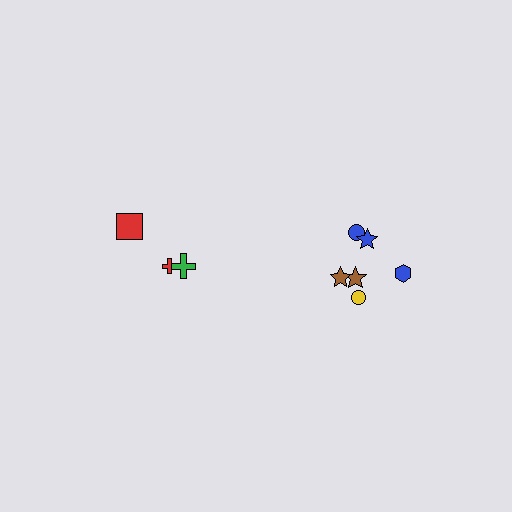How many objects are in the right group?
There are 6 objects.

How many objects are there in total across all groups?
There are 9 objects.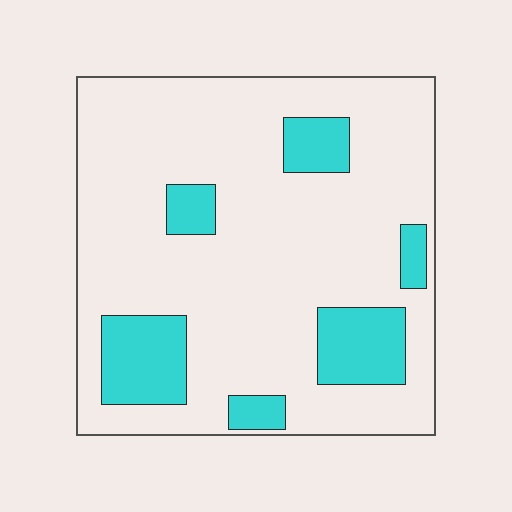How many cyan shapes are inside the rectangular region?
6.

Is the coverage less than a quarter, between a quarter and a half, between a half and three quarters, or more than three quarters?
Less than a quarter.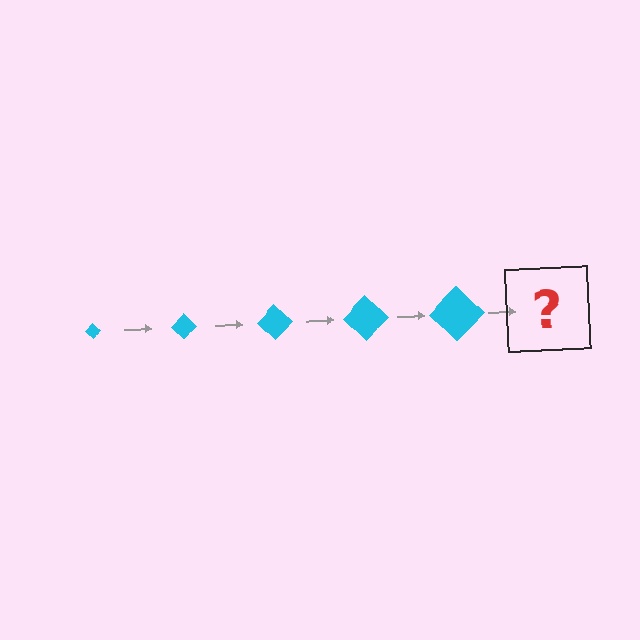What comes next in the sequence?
The next element should be a cyan diamond, larger than the previous one.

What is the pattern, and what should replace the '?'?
The pattern is that the diamond gets progressively larger each step. The '?' should be a cyan diamond, larger than the previous one.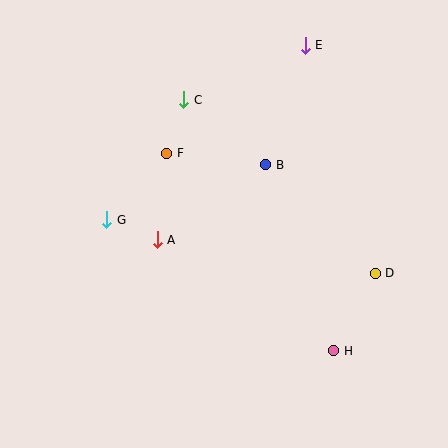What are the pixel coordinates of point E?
Point E is at (305, 45).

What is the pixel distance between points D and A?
The distance between D and A is 220 pixels.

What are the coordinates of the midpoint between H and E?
The midpoint between H and E is at (319, 198).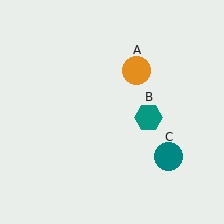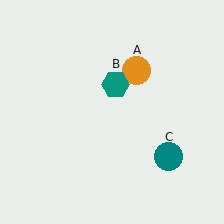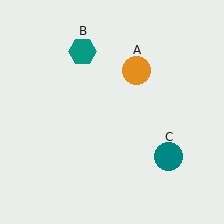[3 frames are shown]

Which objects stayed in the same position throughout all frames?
Orange circle (object A) and teal circle (object C) remained stationary.